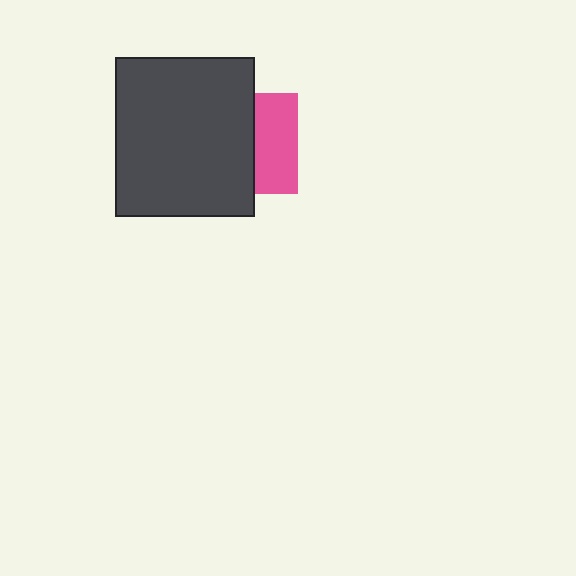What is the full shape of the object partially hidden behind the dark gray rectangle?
The partially hidden object is a pink square.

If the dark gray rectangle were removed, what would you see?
You would see the complete pink square.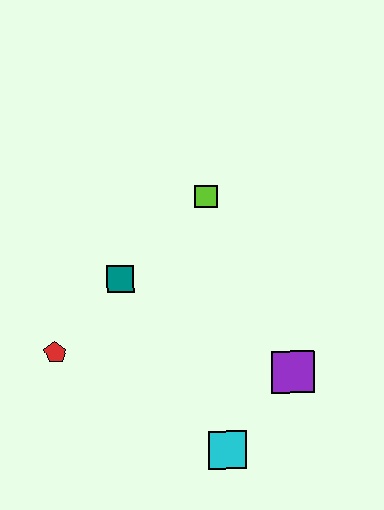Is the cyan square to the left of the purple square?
Yes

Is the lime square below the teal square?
No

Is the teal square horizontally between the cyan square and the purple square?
No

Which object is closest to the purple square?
The cyan square is closest to the purple square.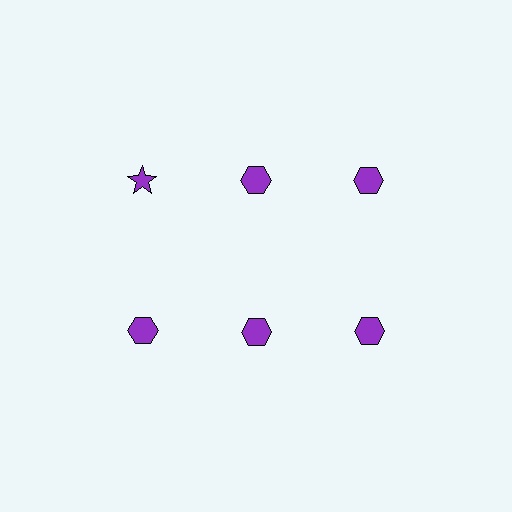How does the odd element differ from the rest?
It has a different shape: star instead of hexagon.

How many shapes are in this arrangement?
There are 6 shapes arranged in a grid pattern.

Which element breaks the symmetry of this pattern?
The purple star in the top row, leftmost column breaks the symmetry. All other shapes are purple hexagons.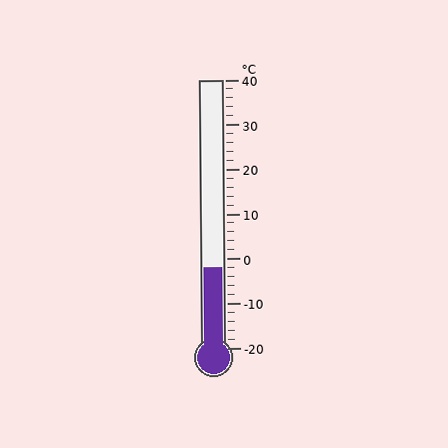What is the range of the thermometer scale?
The thermometer scale ranges from -20°C to 40°C.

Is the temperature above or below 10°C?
The temperature is below 10°C.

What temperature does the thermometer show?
The thermometer shows approximately -2°C.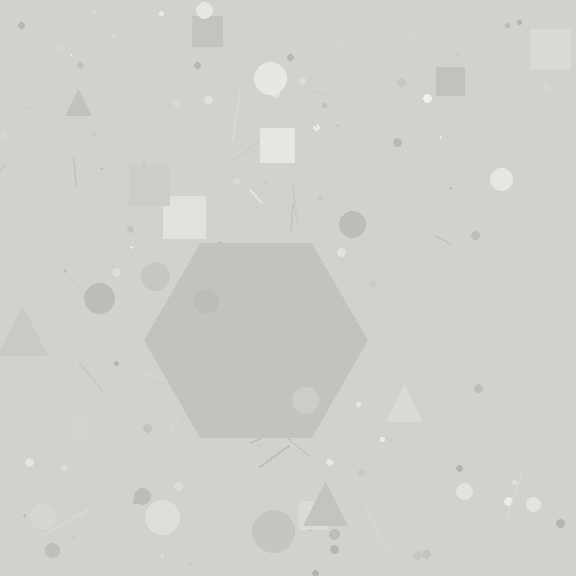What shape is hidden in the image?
A hexagon is hidden in the image.